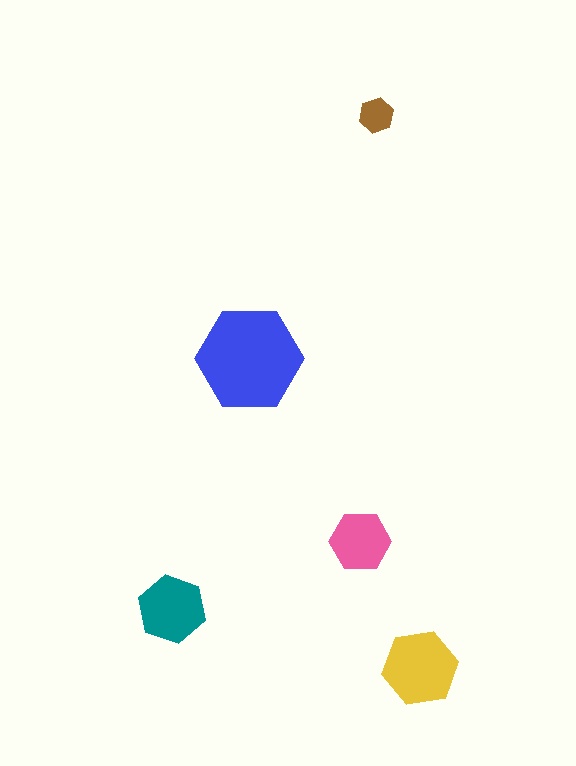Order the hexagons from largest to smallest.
the blue one, the yellow one, the teal one, the pink one, the brown one.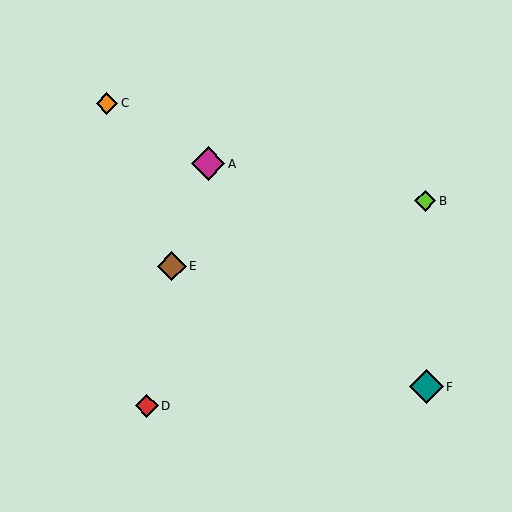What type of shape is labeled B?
Shape B is a lime diamond.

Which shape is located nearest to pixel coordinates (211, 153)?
The magenta diamond (labeled A) at (208, 164) is nearest to that location.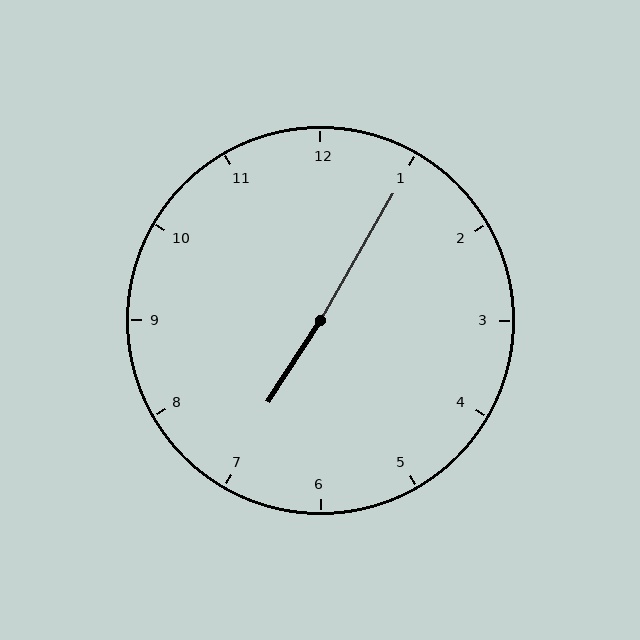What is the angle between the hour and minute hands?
Approximately 178 degrees.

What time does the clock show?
7:05.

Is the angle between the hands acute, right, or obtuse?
It is obtuse.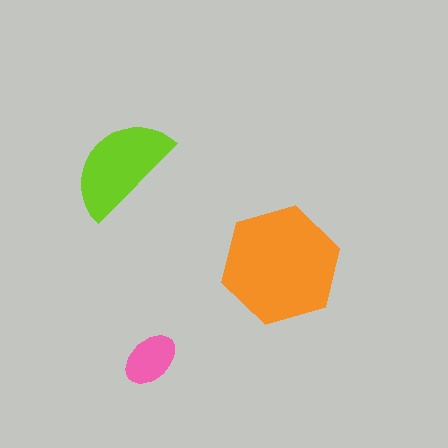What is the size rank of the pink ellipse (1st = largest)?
3rd.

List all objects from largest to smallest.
The orange hexagon, the lime semicircle, the pink ellipse.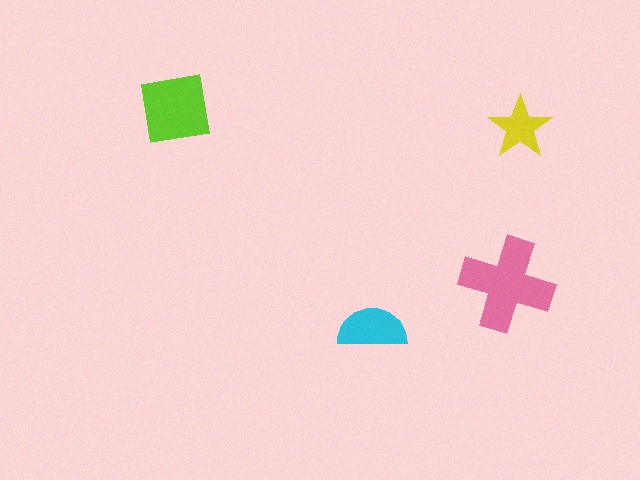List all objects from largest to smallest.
The pink cross, the lime square, the cyan semicircle, the yellow star.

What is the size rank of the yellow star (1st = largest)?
4th.